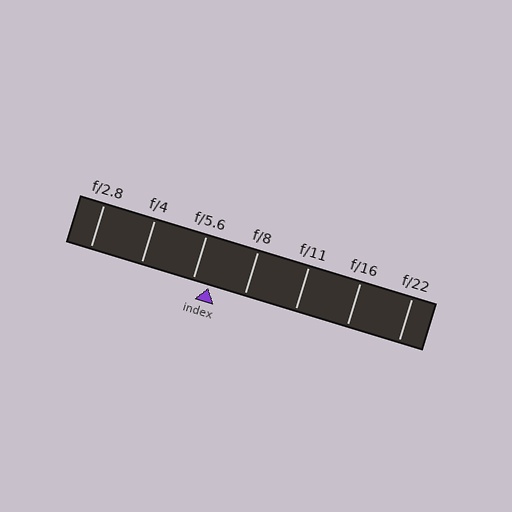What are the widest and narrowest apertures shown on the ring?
The widest aperture shown is f/2.8 and the narrowest is f/22.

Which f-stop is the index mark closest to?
The index mark is closest to f/5.6.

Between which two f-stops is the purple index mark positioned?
The index mark is between f/5.6 and f/8.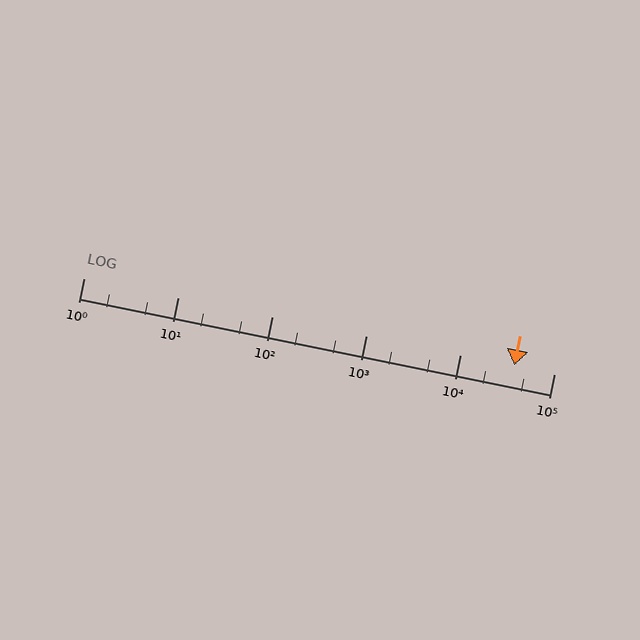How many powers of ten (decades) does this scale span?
The scale spans 5 decades, from 1 to 100000.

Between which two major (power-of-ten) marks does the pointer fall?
The pointer is between 10000 and 100000.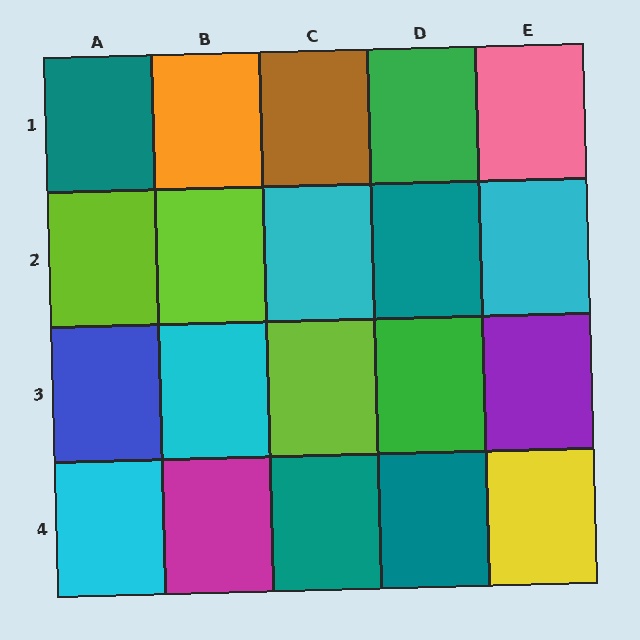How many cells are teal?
4 cells are teal.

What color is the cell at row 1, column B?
Orange.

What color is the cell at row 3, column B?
Cyan.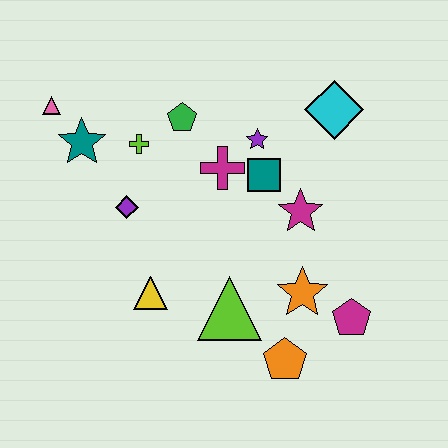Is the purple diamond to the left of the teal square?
Yes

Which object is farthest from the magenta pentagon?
The pink triangle is farthest from the magenta pentagon.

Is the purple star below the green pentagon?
Yes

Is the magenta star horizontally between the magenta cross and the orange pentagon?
No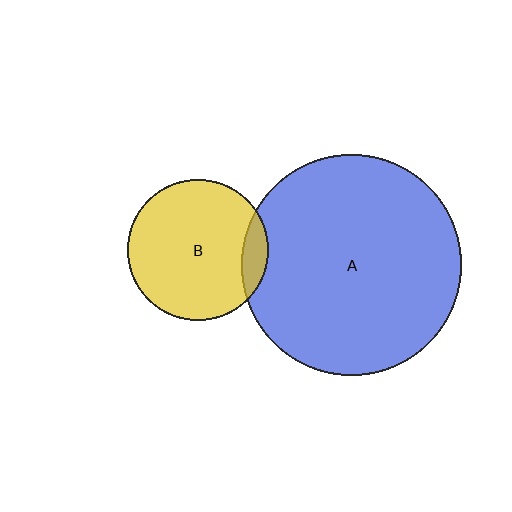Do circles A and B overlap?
Yes.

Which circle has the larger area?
Circle A (blue).